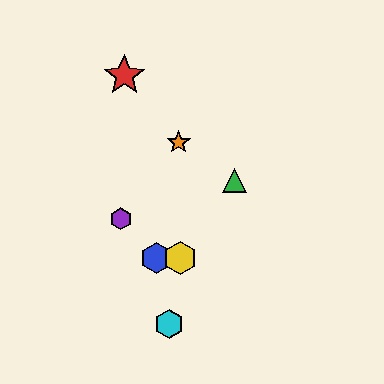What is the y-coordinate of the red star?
The red star is at y≈75.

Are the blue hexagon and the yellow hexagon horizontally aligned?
Yes, both are at y≈258.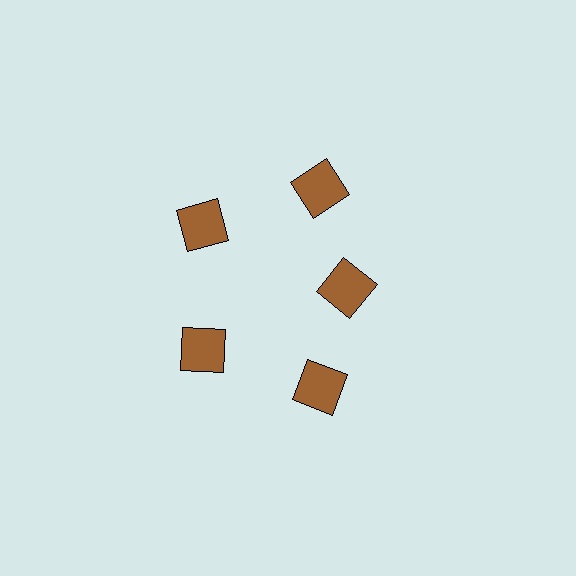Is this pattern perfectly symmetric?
No. The 5 brown squares are arranged in a ring, but one element near the 3 o'clock position is pulled inward toward the center, breaking the 5-fold rotational symmetry.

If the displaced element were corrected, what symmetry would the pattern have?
It would have 5-fold rotational symmetry — the pattern would map onto itself every 72 degrees.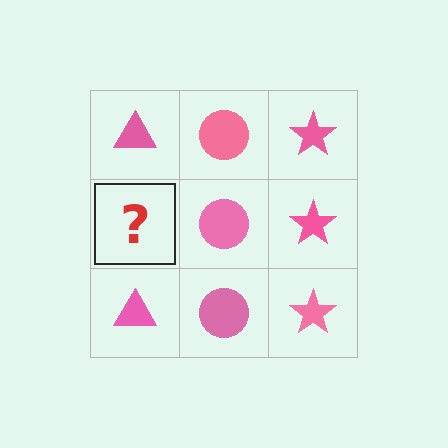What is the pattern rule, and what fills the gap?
The rule is that each column has a consistent shape. The gap should be filled with a pink triangle.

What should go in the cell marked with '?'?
The missing cell should contain a pink triangle.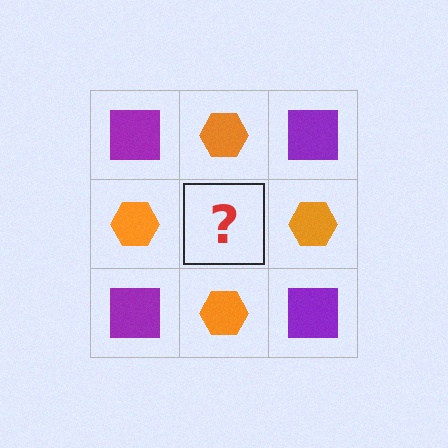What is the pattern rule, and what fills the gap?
The rule is that it alternates purple square and orange hexagon in a checkerboard pattern. The gap should be filled with a purple square.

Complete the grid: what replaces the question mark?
The question mark should be replaced with a purple square.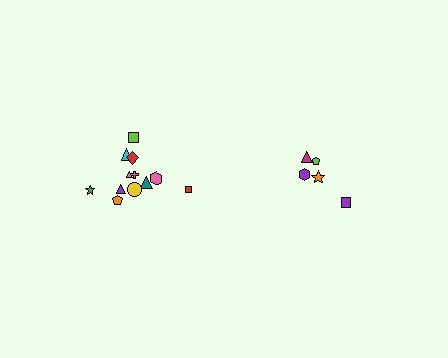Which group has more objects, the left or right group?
The left group.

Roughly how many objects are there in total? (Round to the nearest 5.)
Roughly 15 objects in total.